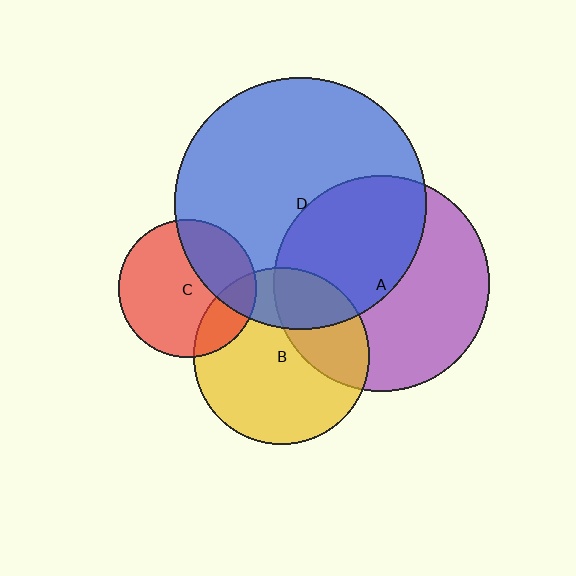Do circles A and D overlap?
Yes.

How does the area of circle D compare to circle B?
Approximately 2.0 times.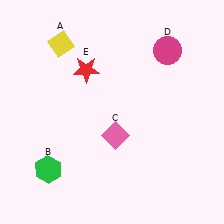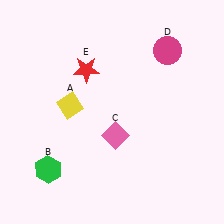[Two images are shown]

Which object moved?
The yellow diamond (A) moved down.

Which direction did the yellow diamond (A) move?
The yellow diamond (A) moved down.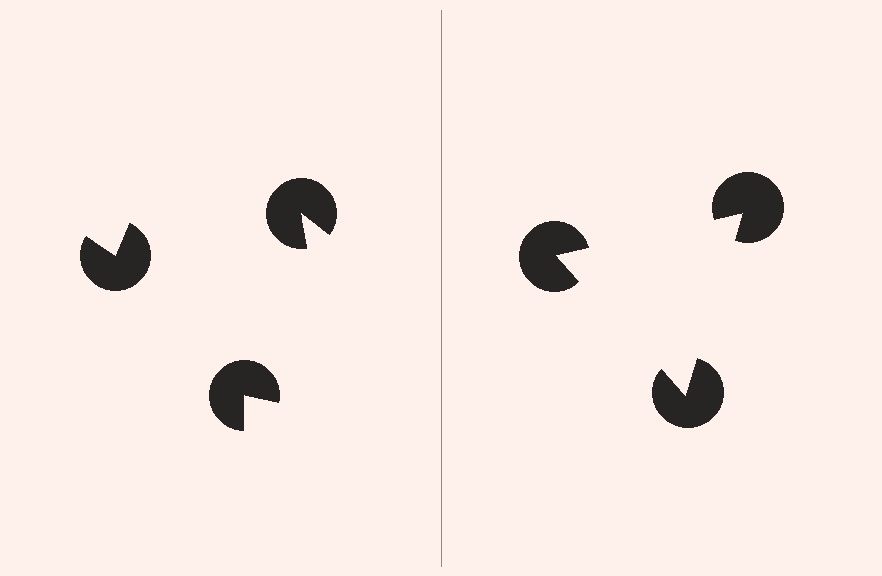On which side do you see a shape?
An illusory triangle appears on the right side. On the left side the wedge cuts are rotated, so no coherent shape forms.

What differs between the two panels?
The pac-man discs are positioned identically on both sides; only the wedge orientations differ. On the right they align to a triangle; on the left they are misaligned.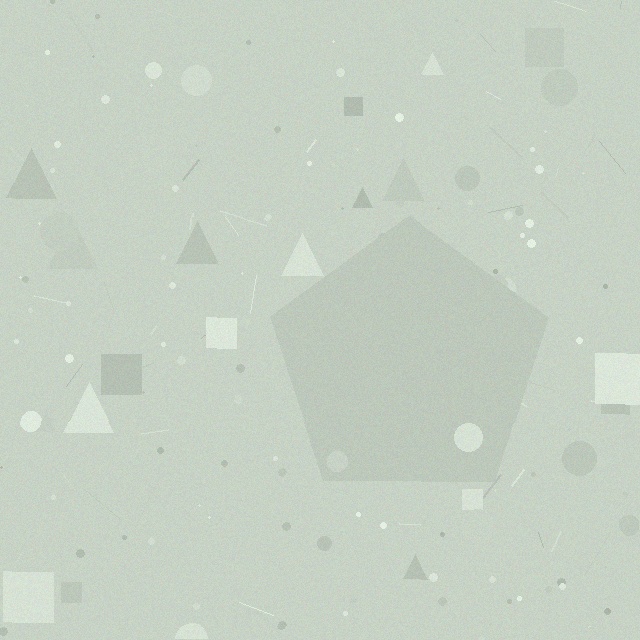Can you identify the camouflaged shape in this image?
The camouflaged shape is a pentagon.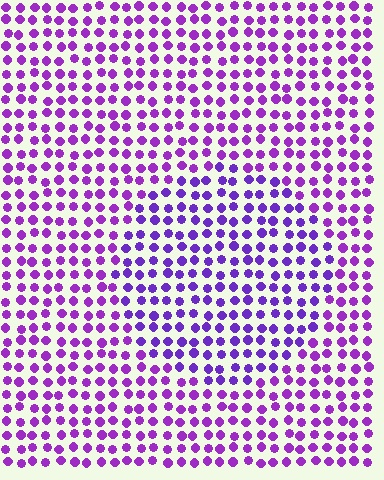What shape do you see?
I see a circle.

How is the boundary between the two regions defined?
The boundary is defined purely by a slight shift in hue (about 19 degrees). Spacing, size, and orientation are identical on both sides.